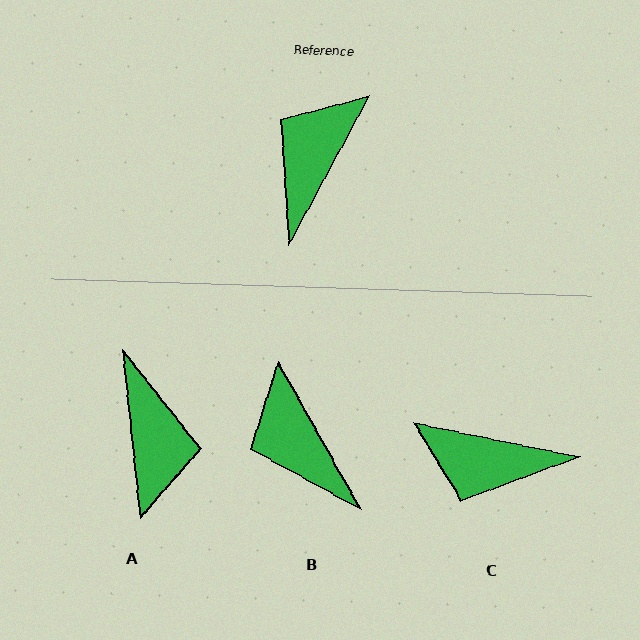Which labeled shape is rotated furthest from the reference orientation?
A, about 145 degrees away.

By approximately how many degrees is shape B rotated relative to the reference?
Approximately 58 degrees counter-clockwise.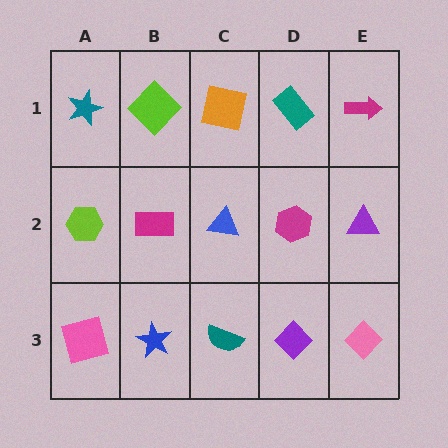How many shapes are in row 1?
5 shapes.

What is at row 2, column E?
A purple triangle.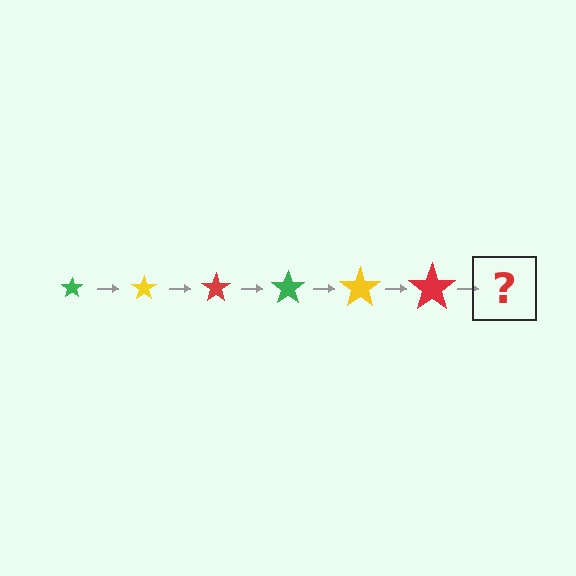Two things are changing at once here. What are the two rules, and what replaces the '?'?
The two rules are that the star grows larger each step and the color cycles through green, yellow, and red. The '?' should be a green star, larger than the previous one.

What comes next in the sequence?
The next element should be a green star, larger than the previous one.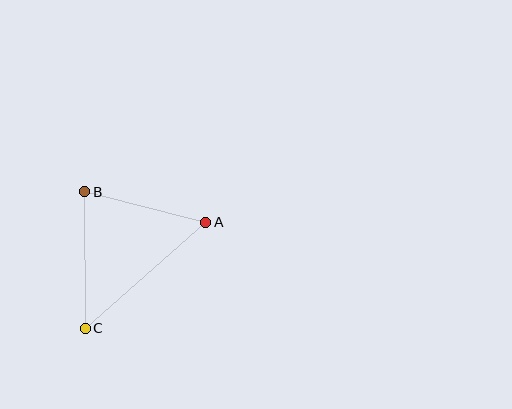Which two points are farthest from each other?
Points A and C are farthest from each other.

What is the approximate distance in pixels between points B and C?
The distance between B and C is approximately 136 pixels.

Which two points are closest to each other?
Points A and B are closest to each other.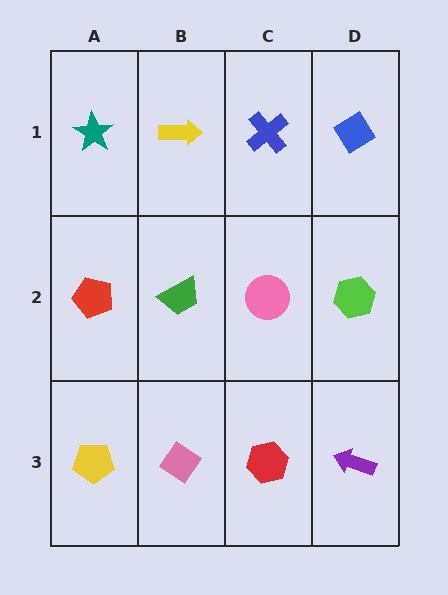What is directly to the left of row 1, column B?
A teal star.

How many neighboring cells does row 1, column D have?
2.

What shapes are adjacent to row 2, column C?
A blue cross (row 1, column C), a red hexagon (row 3, column C), a green trapezoid (row 2, column B), a lime hexagon (row 2, column D).